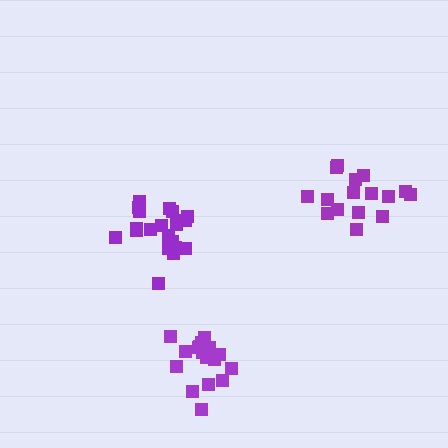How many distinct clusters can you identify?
There are 3 distinct clusters.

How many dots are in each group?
Group 1: 20 dots, Group 2: 16 dots, Group 3: 17 dots (53 total).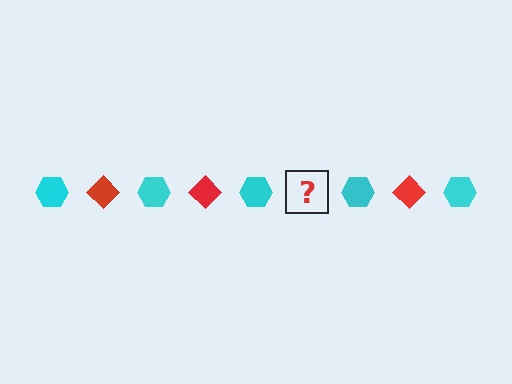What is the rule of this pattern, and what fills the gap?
The rule is that the pattern alternates between cyan hexagon and red diamond. The gap should be filled with a red diamond.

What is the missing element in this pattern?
The missing element is a red diamond.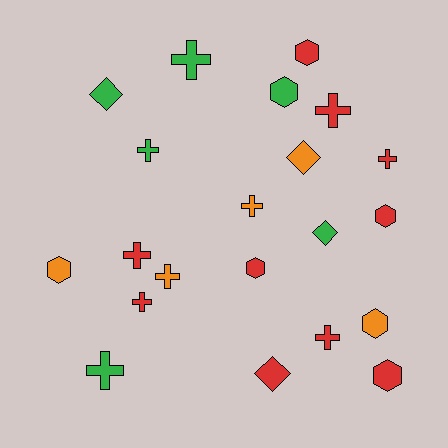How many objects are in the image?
There are 21 objects.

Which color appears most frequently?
Red, with 10 objects.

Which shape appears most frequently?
Cross, with 10 objects.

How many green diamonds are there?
There are 2 green diamonds.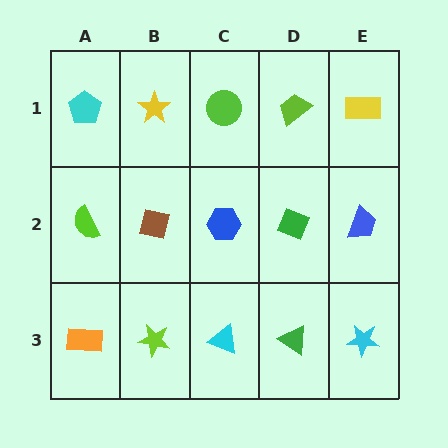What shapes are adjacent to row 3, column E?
A blue trapezoid (row 2, column E), a green triangle (row 3, column D).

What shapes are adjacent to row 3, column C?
A blue hexagon (row 2, column C), a lime star (row 3, column B), a green triangle (row 3, column D).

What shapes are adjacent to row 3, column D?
A green diamond (row 2, column D), a cyan triangle (row 3, column C), a cyan star (row 3, column E).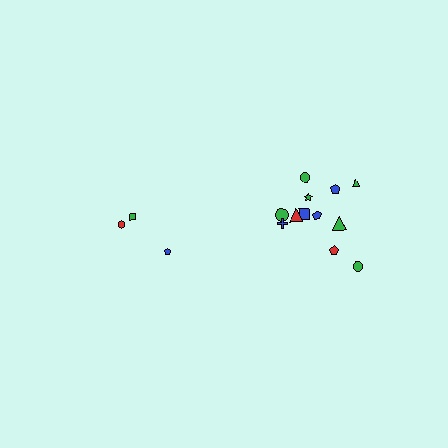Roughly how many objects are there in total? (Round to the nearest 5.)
Roughly 15 objects in total.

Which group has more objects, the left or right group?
The right group.